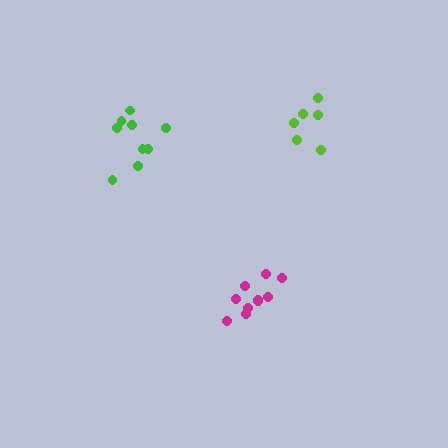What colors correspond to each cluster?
The clusters are colored: lime, green, magenta.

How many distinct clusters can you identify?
There are 3 distinct clusters.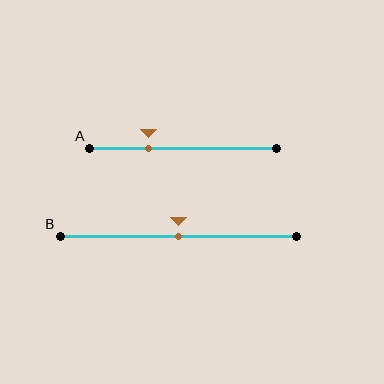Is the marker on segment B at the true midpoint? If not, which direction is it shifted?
Yes, the marker on segment B is at the true midpoint.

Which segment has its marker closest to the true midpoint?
Segment B has its marker closest to the true midpoint.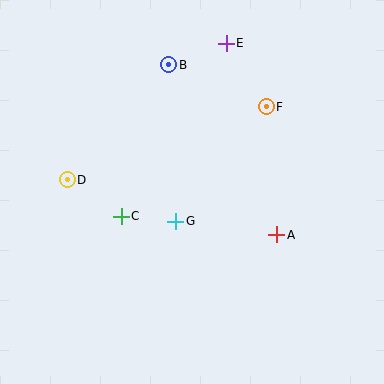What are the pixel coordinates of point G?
Point G is at (176, 221).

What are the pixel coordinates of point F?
Point F is at (266, 107).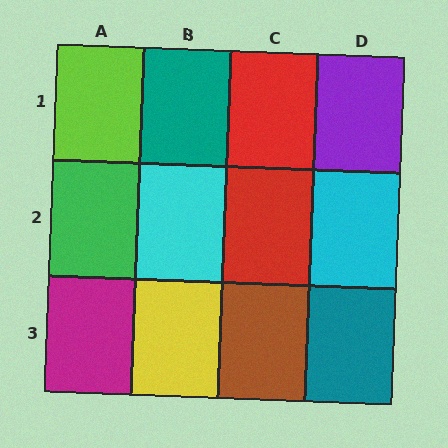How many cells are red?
2 cells are red.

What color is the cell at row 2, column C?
Red.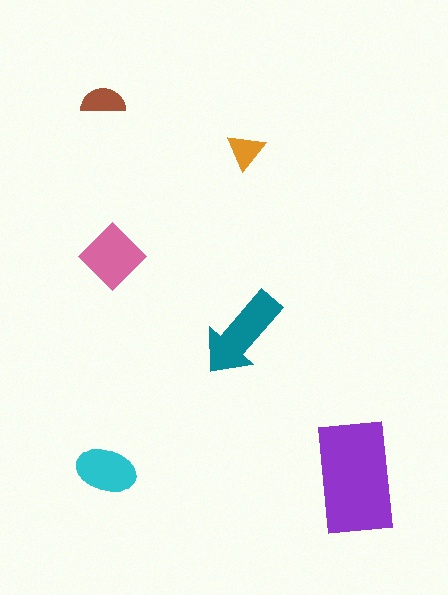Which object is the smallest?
The orange triangle.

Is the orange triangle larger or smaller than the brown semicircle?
Smaller.